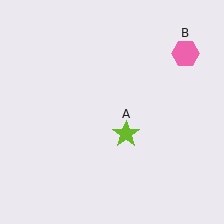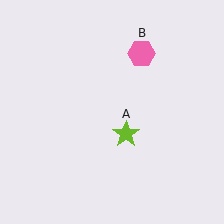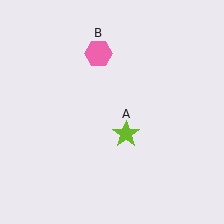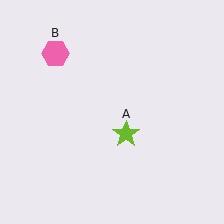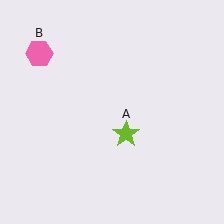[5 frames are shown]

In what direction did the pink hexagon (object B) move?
The pink hexagon (object B) moved left.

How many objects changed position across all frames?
1 object changed position: pink hexagon (object B).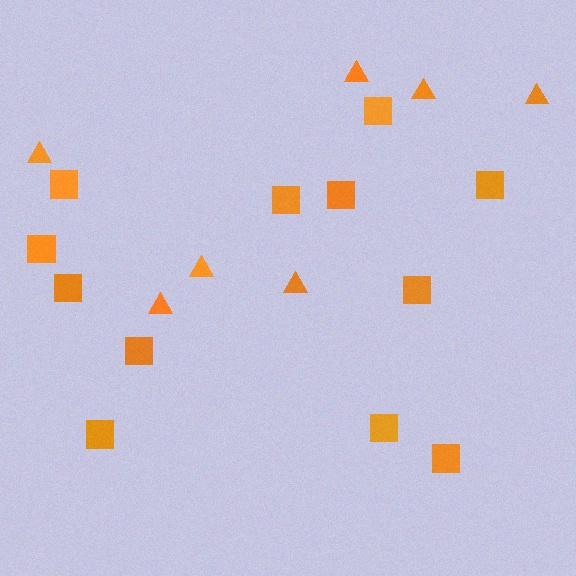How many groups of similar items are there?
There are 2 groups: one group of triangles (7) and one group of squares (12).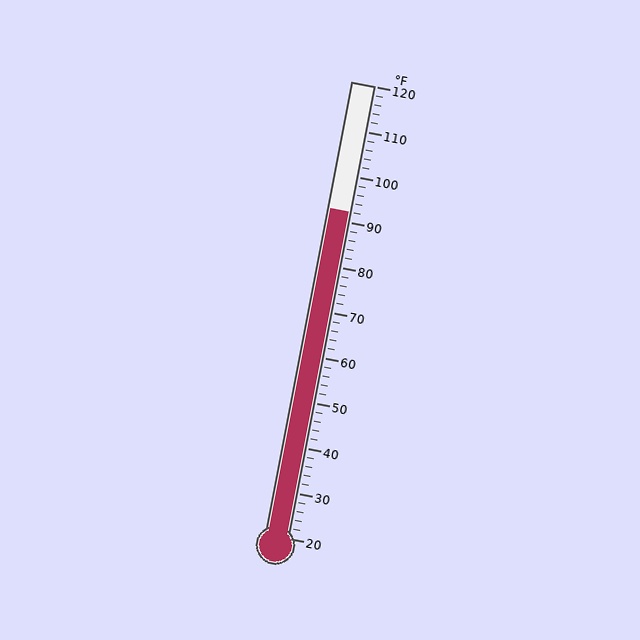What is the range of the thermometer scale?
The thermometer scale ranges from 20°F to 120°F.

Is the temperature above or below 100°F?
The temperature is below 100°F.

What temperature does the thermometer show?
The thermometer shows approximately 92°F.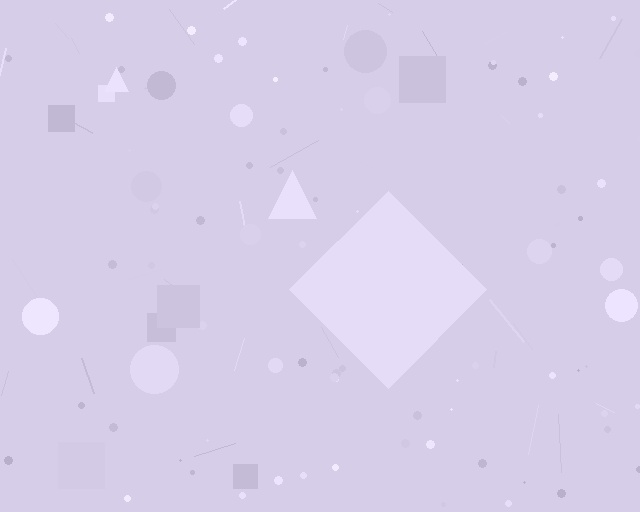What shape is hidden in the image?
A diamond is hidden in the image.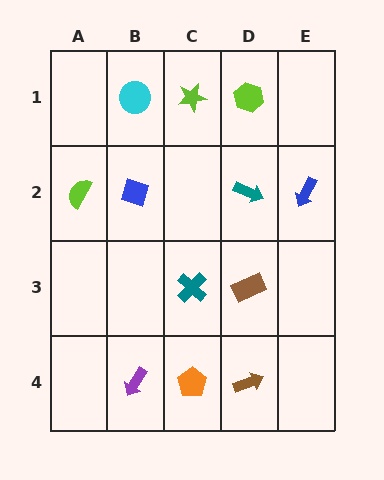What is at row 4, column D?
A brown arrow.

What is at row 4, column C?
An orange pentagon.